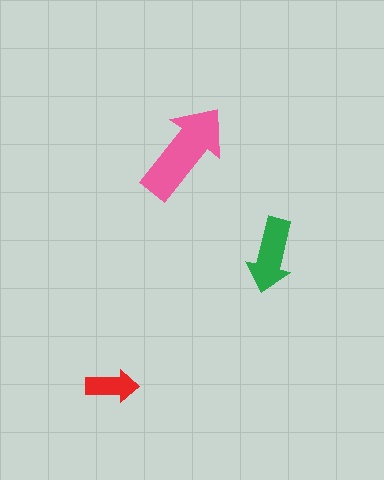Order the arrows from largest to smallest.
the pink one, the green one, the red one.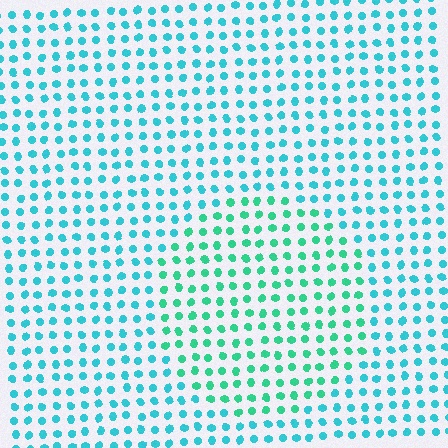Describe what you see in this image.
The image is filled with small cyan elements in a uniform arrangement. A circle-shaped region is visible where the elements are tinted to a slightly different hue, forming a subtle color boundary.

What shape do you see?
I see a circle.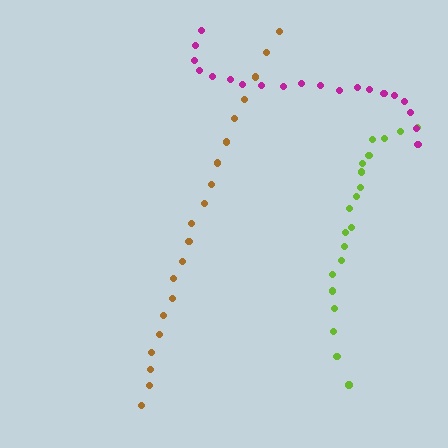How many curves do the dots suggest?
There are 3 distinct paths.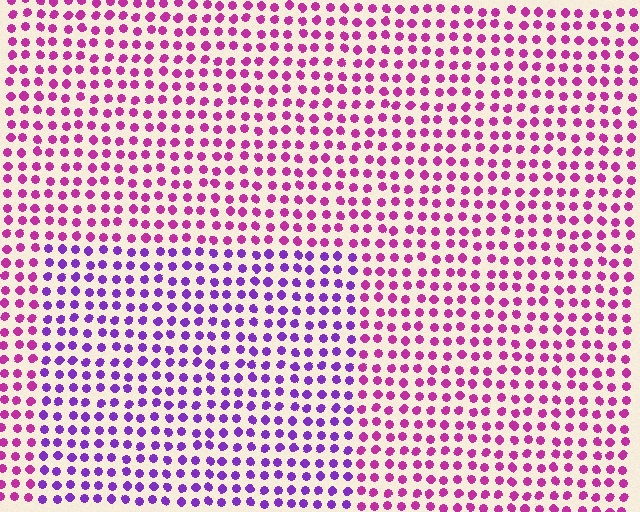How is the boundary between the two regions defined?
The boundary is defined purely by a slight shift in hue (about 39 degrees). Spacing, size, and orientation are identical on both sides.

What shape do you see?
I see a rectangle.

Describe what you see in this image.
The image is filled with small magenta elements in a uniform arrangement. A rectangle-shaped region is visible where the elements are tinted to a slightly different hue, forming a subtle color boundary.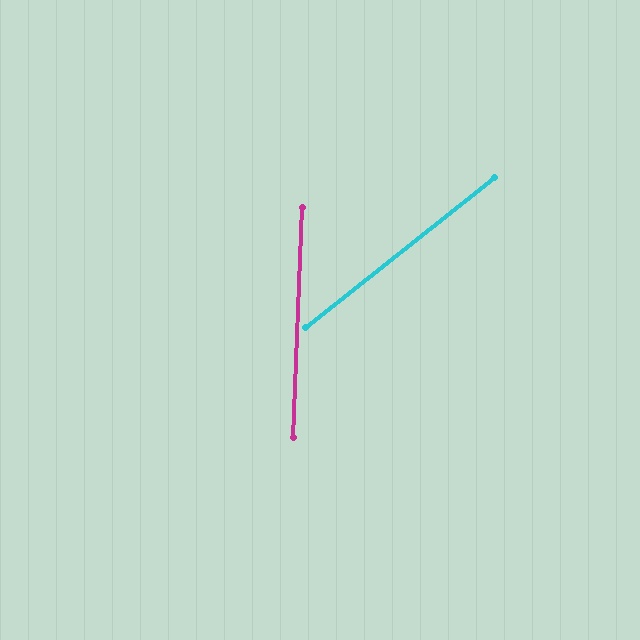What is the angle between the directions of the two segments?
Approximately 49 degrees.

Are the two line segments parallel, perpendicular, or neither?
Neither parallel nor perpendicular — they differ by about 49°.